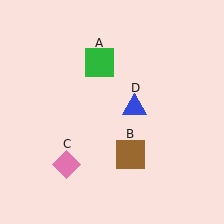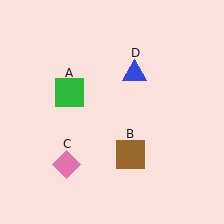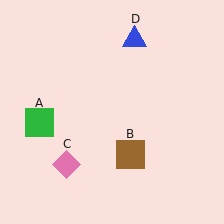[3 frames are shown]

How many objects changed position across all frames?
2 objects changed position: green square (object A), blue triangle (object D).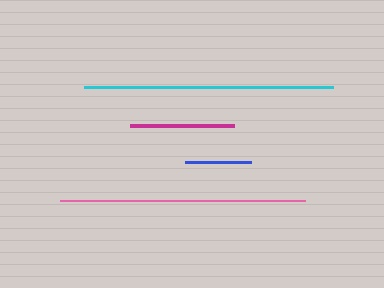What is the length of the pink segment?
The pink segment is approximately 245 pixels long.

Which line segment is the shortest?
The blue line is the shortest at approximately 66 pixels.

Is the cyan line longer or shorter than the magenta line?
The cyan line is longer than the magenta line.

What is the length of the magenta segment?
The magenta segment is approximately 104 pixels long.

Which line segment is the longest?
The cyan line is the longest at approximately 249 pixels.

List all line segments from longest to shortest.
From longest to shortest: cyan, pink, magenta, blue.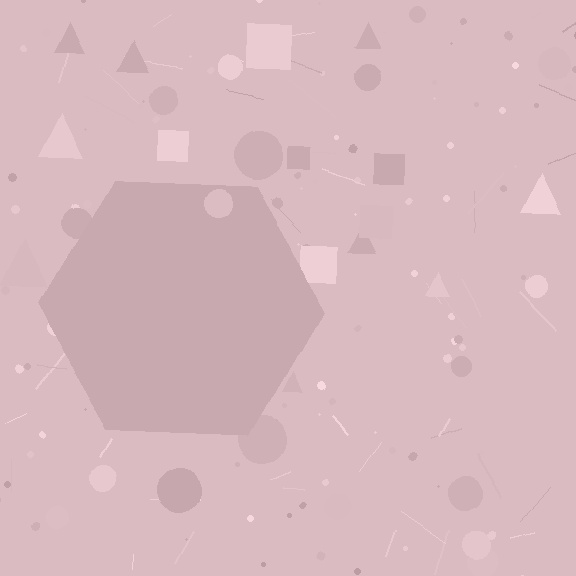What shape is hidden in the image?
A hexagon is hidden in the image.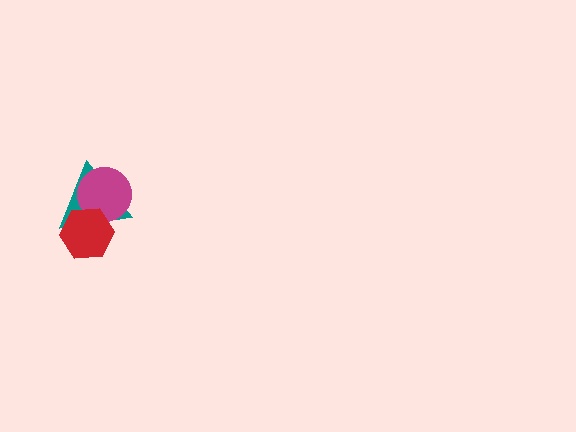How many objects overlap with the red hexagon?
2 objects overlap with the red hexagon.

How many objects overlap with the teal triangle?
2 objects overlap with the teal triangle.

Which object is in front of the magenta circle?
The red hexagon is in front of the magenta circle.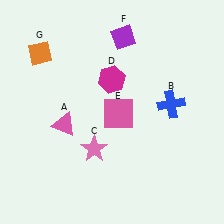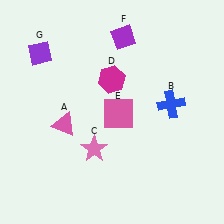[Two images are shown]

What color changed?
The diamond (G) changed from orange in Image 1 to purple in Image 2.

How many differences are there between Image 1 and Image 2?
There is 1 difference between the two images.